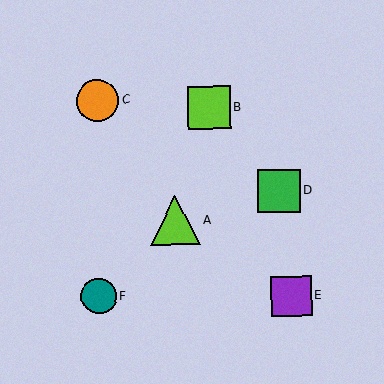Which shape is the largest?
The lime triangle (labeled A) is the largest.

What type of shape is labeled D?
Shape D is a green square.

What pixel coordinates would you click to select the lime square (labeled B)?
Click at (209, 108) to select the lime square B.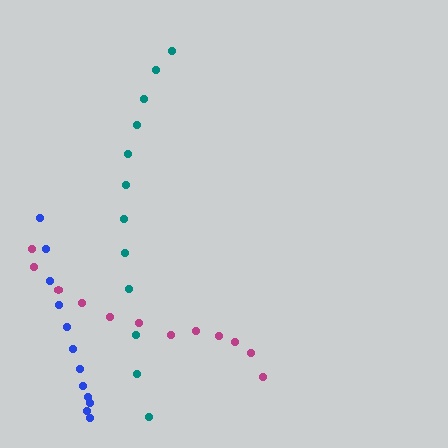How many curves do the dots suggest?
There are 3 distinct paths.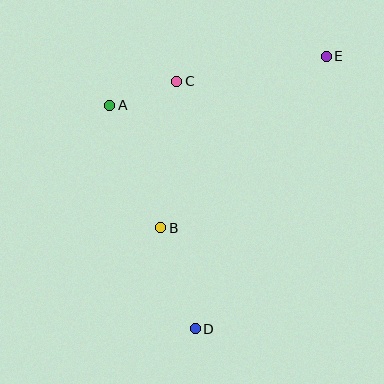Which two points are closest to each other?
Points A and C are closest to each other.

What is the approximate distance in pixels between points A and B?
The distance between A and B is approximately 133 pixels.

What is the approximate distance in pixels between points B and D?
The distance between B and D is approximately 107 pixels.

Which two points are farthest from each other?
Points D and E are farthest from each other.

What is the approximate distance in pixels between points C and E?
The distance between C and E is approximately 152 pixels.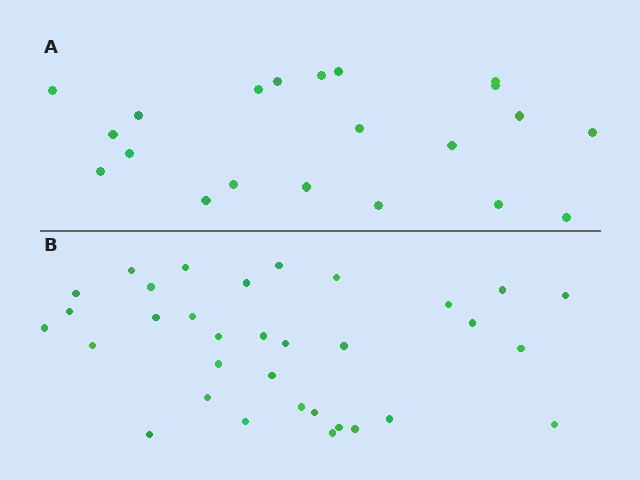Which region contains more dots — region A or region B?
Region B (the bottom region) has more dots.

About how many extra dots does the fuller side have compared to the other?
Region B has roughly 12 or so more dots than region A.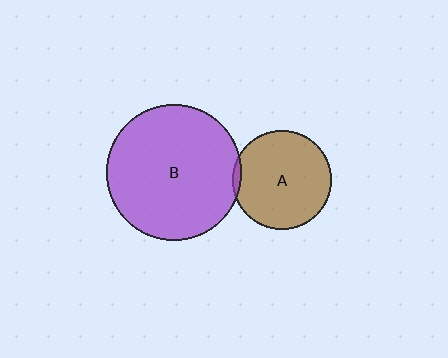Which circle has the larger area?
Circle B (purple).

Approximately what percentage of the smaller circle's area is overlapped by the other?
Approximately 5%.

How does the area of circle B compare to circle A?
Approximately 1.9 times.